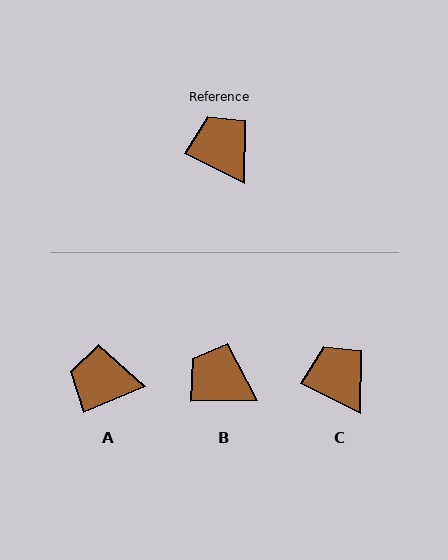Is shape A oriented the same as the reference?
No, it is off by about 49 degrees.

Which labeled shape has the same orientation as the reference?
C.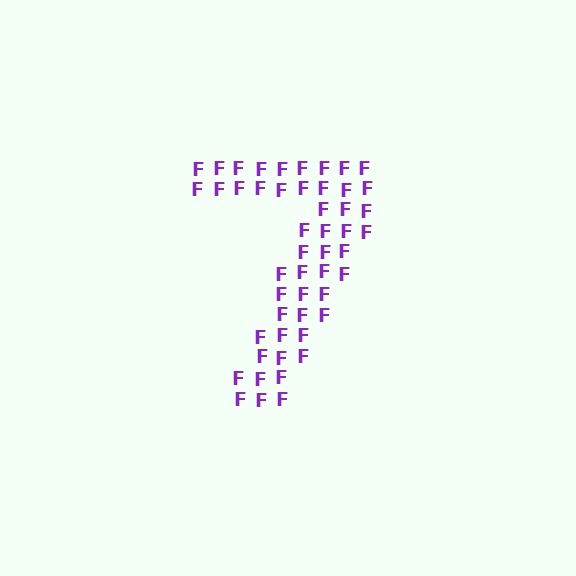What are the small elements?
The small elements are letter F's.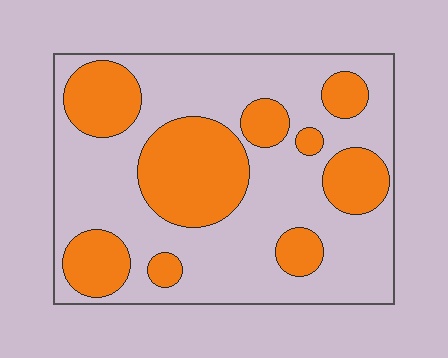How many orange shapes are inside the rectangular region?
9.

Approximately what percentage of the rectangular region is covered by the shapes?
Approximately 35%.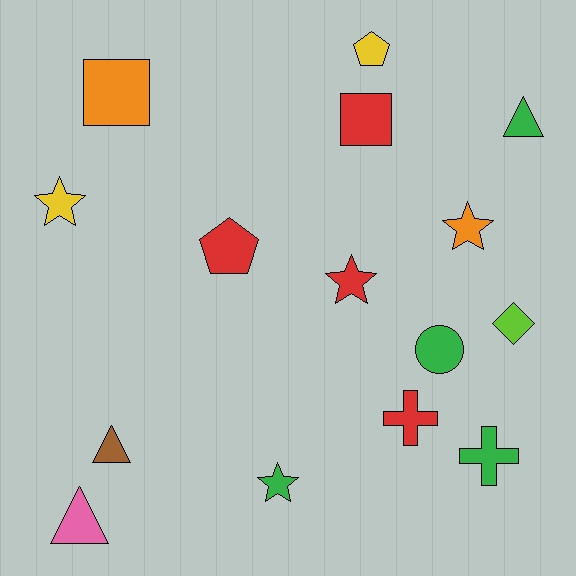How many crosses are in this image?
There are 2 crosses.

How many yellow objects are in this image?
There are 2 yellow objects.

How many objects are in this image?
There are 15 objects.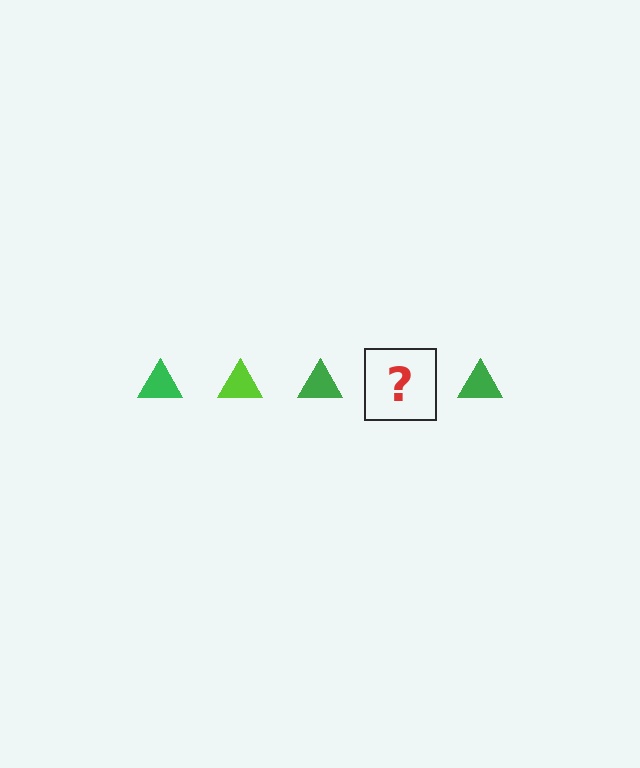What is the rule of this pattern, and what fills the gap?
The rule is that the pattern cycles through green, lime triangles. The gap should be filled with a lime triangle.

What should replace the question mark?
The question mark should be replaced with a lime triangle.